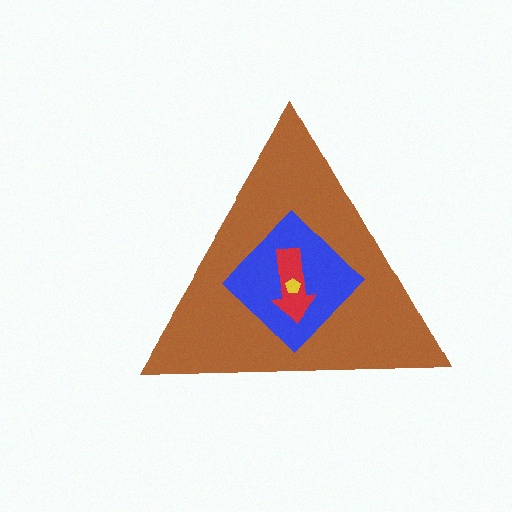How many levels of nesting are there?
4.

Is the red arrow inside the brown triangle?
Yes.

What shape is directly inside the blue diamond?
The red arrow.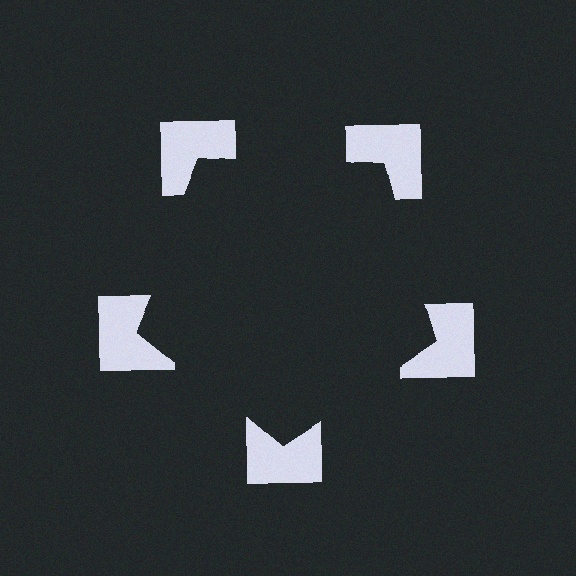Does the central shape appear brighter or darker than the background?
It typically appears slightly darker than the background, even though no actual brightness change is drawn.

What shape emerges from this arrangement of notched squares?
An illusory pentagon — its edges are inferred from the aligned wedge cuts in the notched squares, not physically drawn.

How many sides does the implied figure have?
5 sides.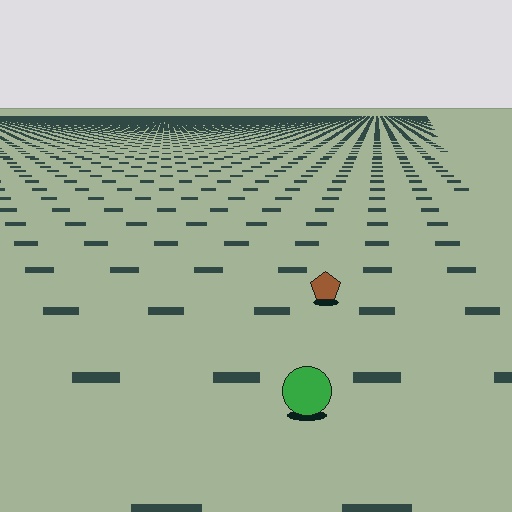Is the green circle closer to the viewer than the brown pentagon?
Yes. The green circle is closer — you can tell from the texture gradient: the ground texture is coarser near it.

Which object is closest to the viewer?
The green circle is closest. The texture marks near it are larger and more spread out.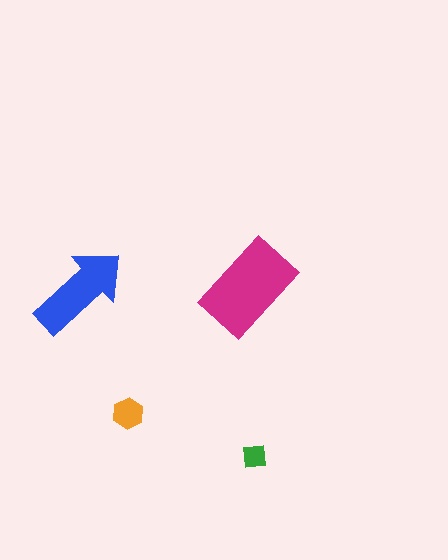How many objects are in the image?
There are 4 objects in the image.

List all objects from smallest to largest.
The green square, the orange hexagon, the blue arrow, the magenta rectangle.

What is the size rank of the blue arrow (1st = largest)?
2nd.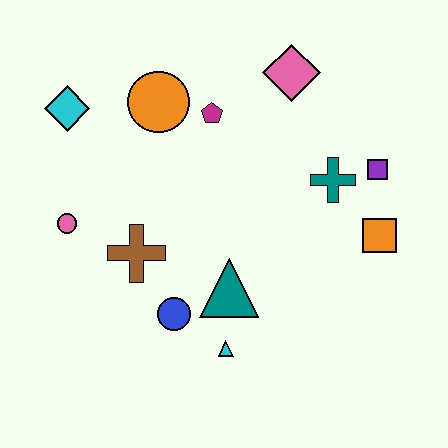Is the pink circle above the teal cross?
No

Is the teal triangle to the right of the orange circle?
Yes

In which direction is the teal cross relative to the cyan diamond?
The teal cross is to the right of the cyan diamond.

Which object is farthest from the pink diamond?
The cyan triangle is farthest from the pink diamond.